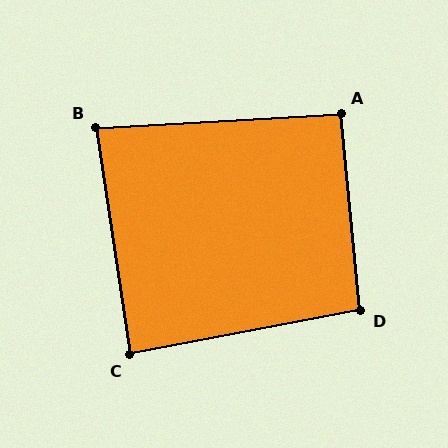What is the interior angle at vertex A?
Approximately 92 degrees (approximately right).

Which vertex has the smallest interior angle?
B, at approximately 85 degrees.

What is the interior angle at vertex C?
Approximately 88 degrees (approximately right).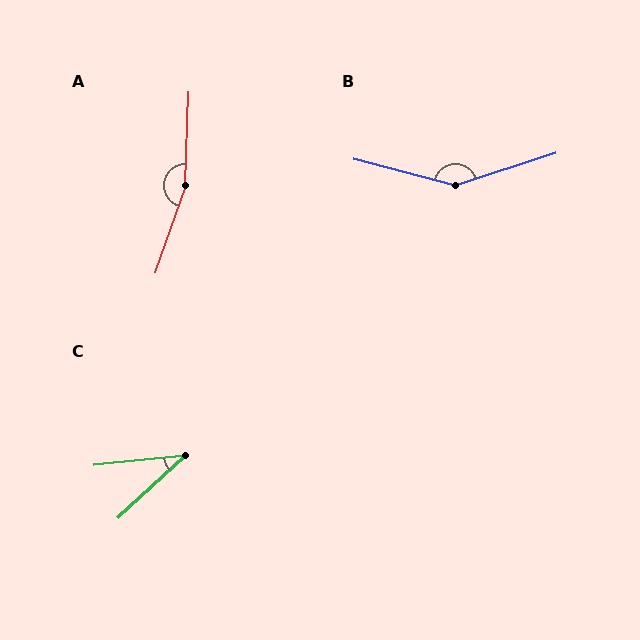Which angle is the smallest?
C, at approximately 37 degrees.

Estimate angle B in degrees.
Approximately 148 degrees.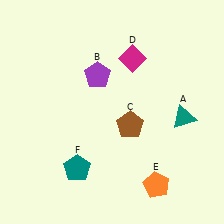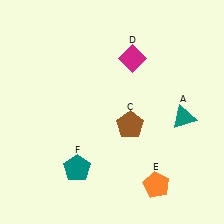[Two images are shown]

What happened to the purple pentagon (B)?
The purple pentagon (B) was removed in Image 2. It was in the top-left area of Image 1.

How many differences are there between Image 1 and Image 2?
There is 1 difference between the two images.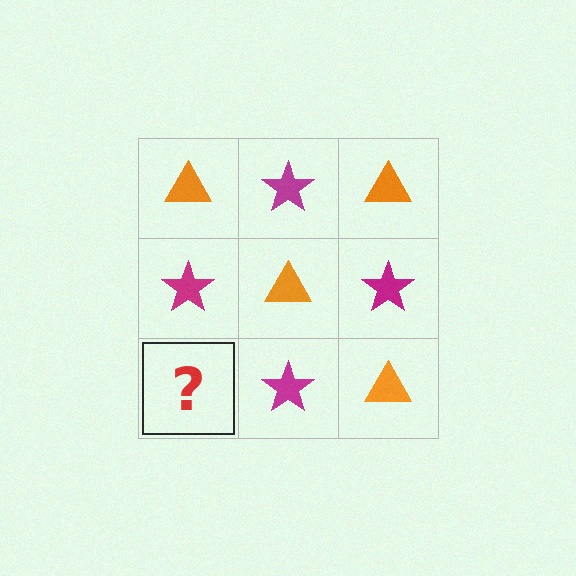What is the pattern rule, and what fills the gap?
The rule is that it alternates orange triangle and magenta star in a checkerboard pattern. The gap should be filled with an orange triangle.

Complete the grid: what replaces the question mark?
The question mark should be replaced with an orange triangle.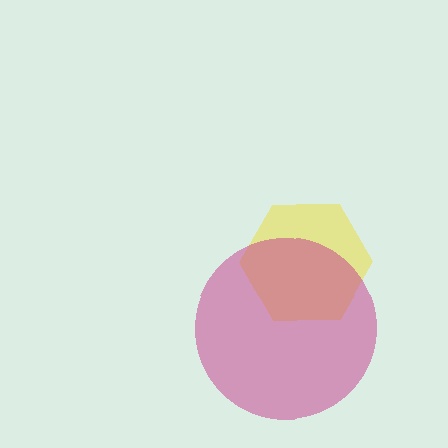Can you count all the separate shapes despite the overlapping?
Yes, there are 2 separate shapes.